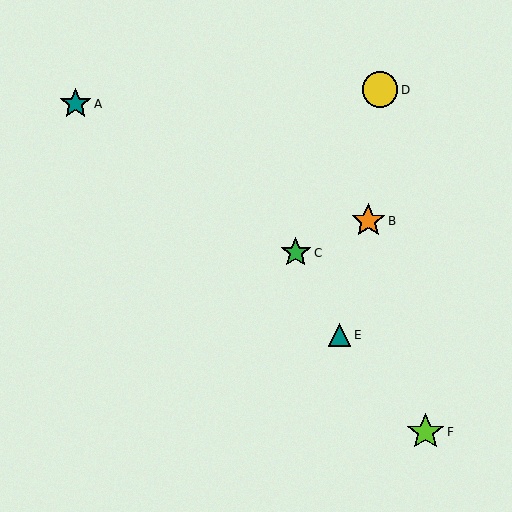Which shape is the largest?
The lime star (labeled F) is the largest.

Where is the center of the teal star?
The center of the teal star is at (76, 104).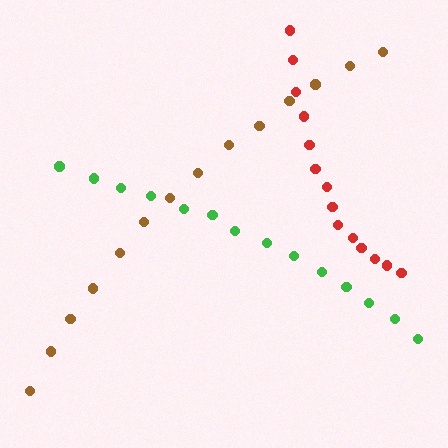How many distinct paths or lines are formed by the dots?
There are 3 distinct paths.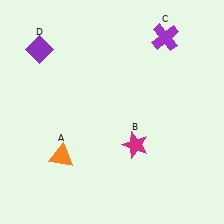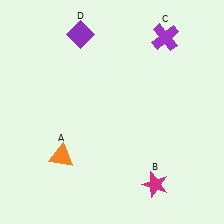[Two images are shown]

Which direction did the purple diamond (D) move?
The purple diamond (D) moved right.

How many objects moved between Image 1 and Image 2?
2 objects moved between the two images.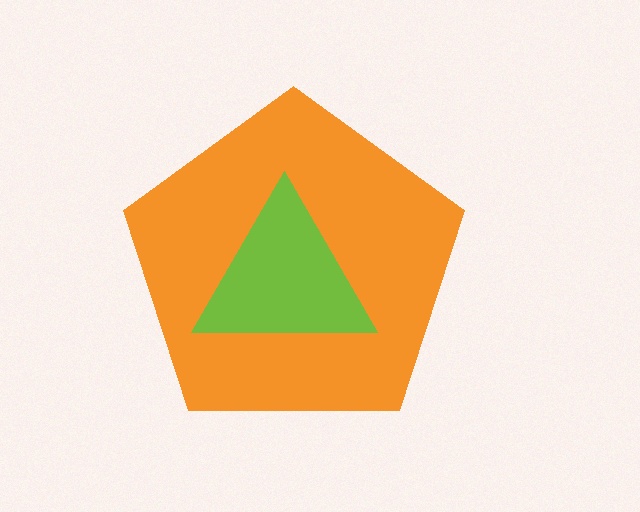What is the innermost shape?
The lime triangle.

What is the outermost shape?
The orange pentagon.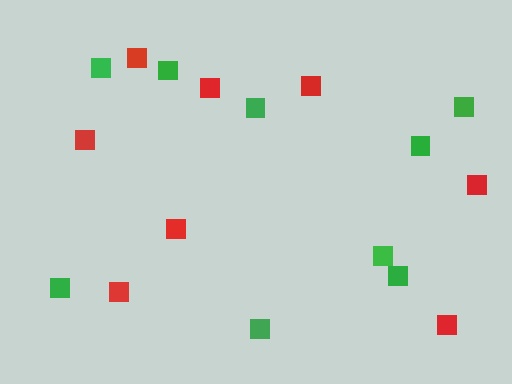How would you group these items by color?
There are 2 groups: one group of red squares (8) and one group of green squares (9).